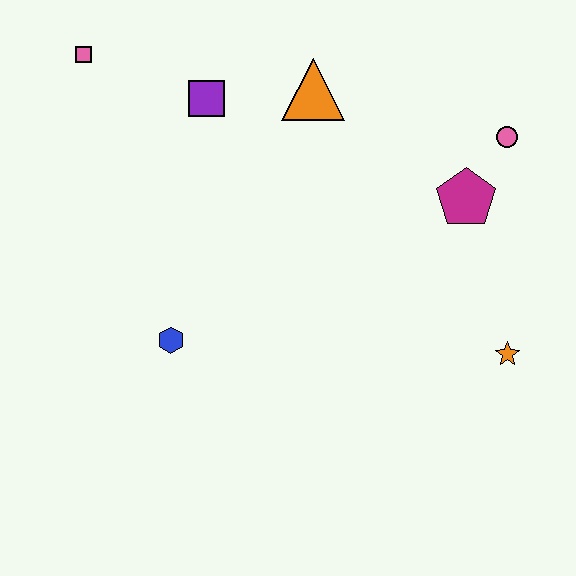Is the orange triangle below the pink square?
Yes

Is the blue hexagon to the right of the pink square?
Yes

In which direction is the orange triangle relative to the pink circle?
The orange triangle is to the left of the pink circle.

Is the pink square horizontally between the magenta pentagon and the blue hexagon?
No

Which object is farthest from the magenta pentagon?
The pink square is farthest from the magenta pentagon.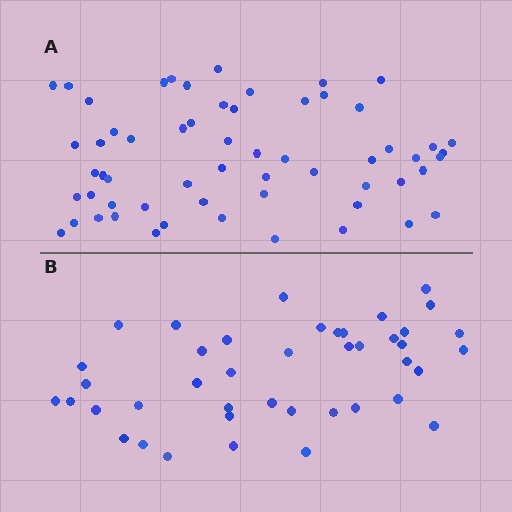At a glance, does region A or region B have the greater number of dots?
Region A (the top region) has more dots.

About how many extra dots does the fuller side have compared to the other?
Region A has approximately 15 more dots than region B.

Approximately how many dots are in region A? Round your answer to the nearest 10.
About 60 dots. (The exact count is 59, which rounds to 60.)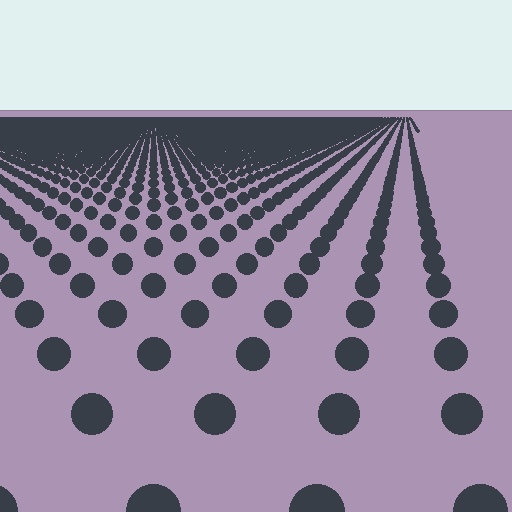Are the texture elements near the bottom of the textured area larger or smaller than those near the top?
Larger. Near the bottom, elements are closer to the viewer and appear at a bigger on-screen size.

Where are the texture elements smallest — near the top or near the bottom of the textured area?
Near the top.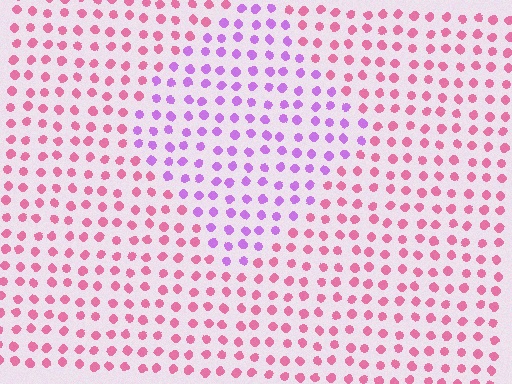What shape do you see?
I see a diamond.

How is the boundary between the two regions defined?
The boundary is defined purely by a slight shift in hue (about 49 degrees). Spacing, size, and orientation are identical on both sides.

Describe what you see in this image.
The image is filled with small pink elements in a uniform arrangement. A diamond-shaped region is visible where the elements are tinted to a slightly different hue, forming a subtle color boundary.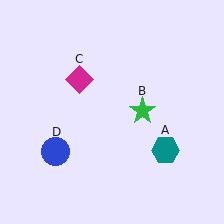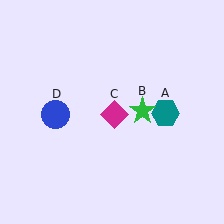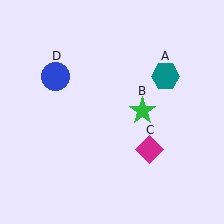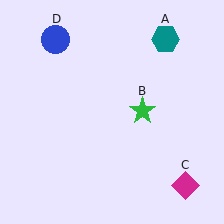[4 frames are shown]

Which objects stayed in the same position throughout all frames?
Green star (object B) remained stationary.